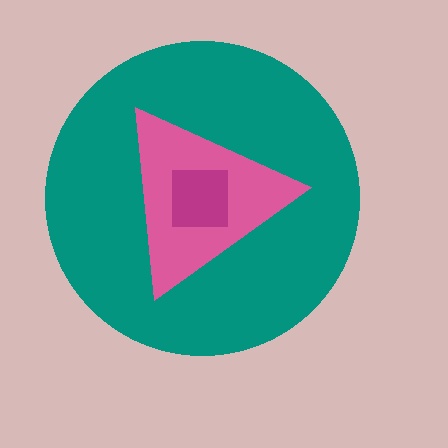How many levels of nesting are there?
3.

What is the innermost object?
The magenta square.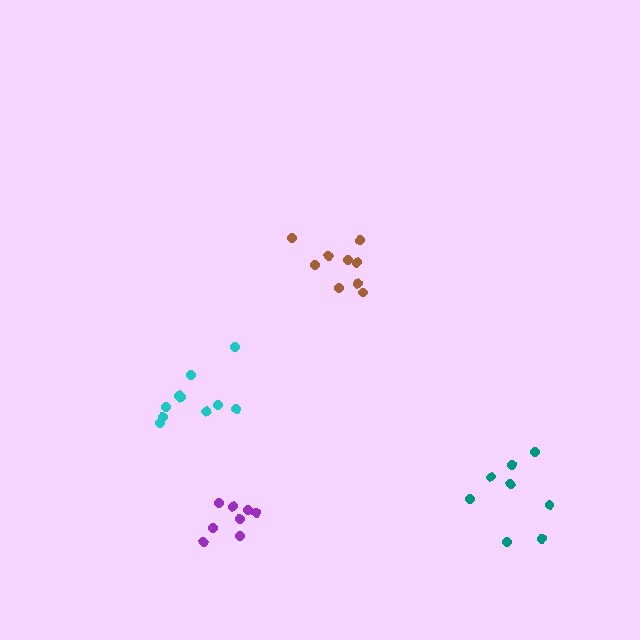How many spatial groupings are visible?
There are 4 spatial groupings.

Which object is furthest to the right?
The teal cluster is rightmost.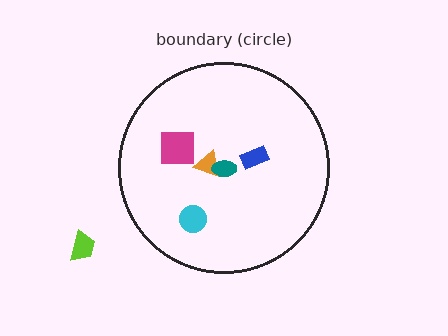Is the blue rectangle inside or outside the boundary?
Inside.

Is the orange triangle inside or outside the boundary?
Inside.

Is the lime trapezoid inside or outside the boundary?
Outside.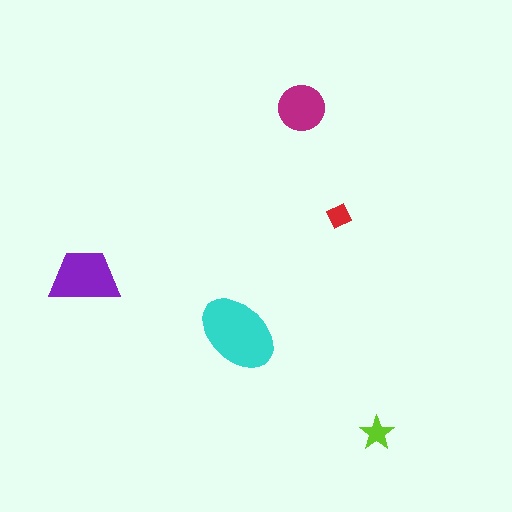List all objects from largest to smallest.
The cyan ellipse, the purple trapezoid, the magenta circle, the lime star, the red diamond.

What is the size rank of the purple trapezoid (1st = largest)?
2nd.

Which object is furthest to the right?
The lime star is rightmost.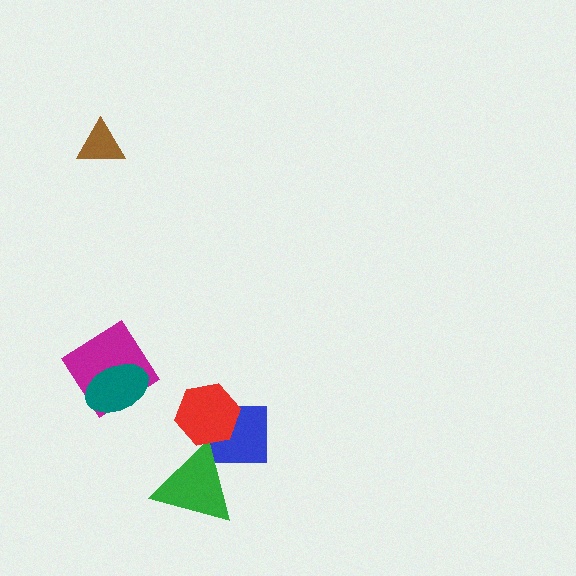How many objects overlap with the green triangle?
2 objects overlap with the green triangle.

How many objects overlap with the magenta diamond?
1 object overlaps with the magenta diamond.